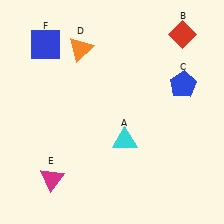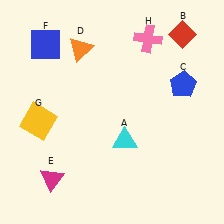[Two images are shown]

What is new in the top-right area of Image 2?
A pink cross (H) was added in the top-right area of Image 2.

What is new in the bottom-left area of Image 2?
A yellow square (G) was added in the bottom-left area of Image 2.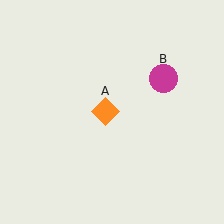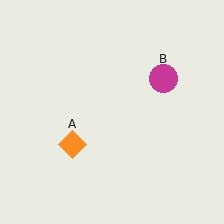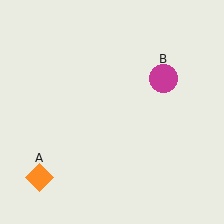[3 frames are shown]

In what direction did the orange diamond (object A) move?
The orange diamond (object A) moved down and to the left.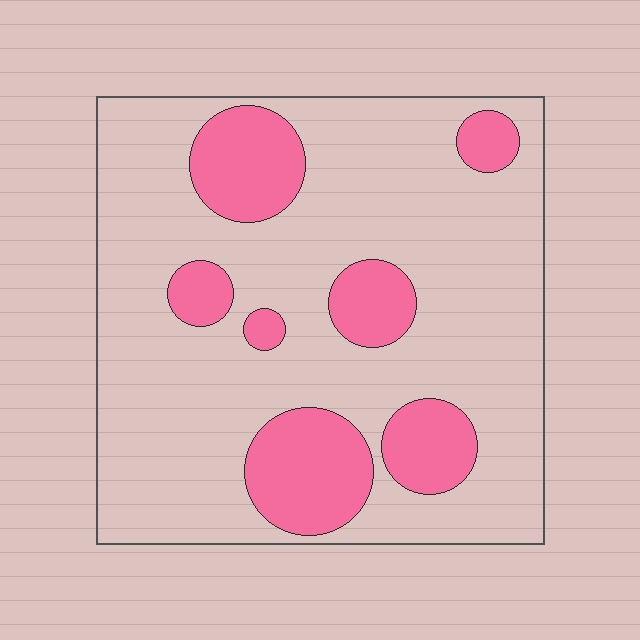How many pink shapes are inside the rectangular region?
7.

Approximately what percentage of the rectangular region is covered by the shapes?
Approximately 25%.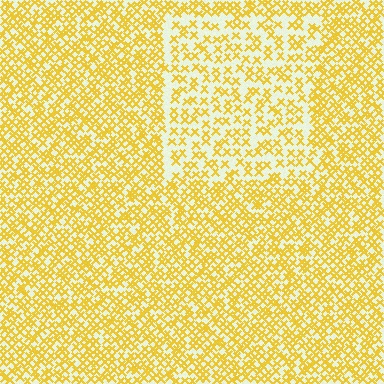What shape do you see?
I see a rectangle.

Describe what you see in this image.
The image contains small yellow elements arranged at two different densities. A rectangle-shaped region is visible where the elements are less densely packed than the surrounding area.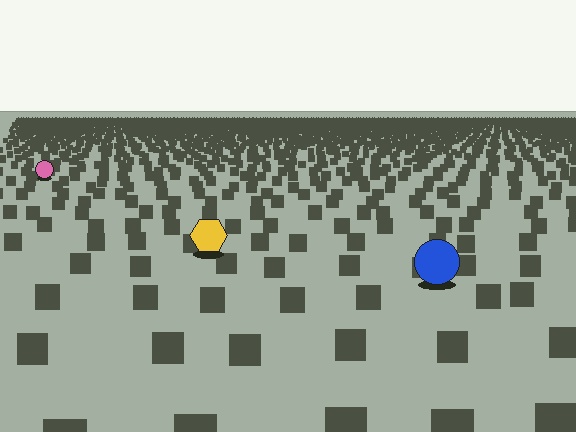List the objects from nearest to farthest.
From nearest to farthest: the blue circle, the yellow hexagon, the pink circle.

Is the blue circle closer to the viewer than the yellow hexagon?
Yes. The blue circle is closer — you can tell from the texture gradient: the ground texture is coarser near it.